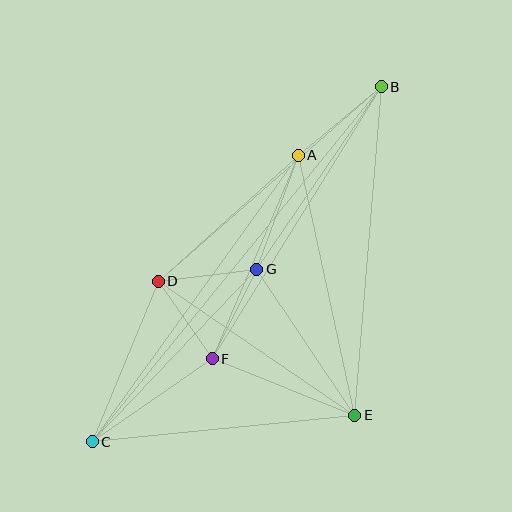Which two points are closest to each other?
Points D and F are closest to each other.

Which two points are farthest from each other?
Points B and C are farthest from each other.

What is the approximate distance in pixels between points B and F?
The distance between B and F is approximately 320 pixels.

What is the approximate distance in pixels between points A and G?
The distance between A and G is approximately 122 pixels.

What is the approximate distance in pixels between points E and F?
The distance between E and F is approximately 153 pixels.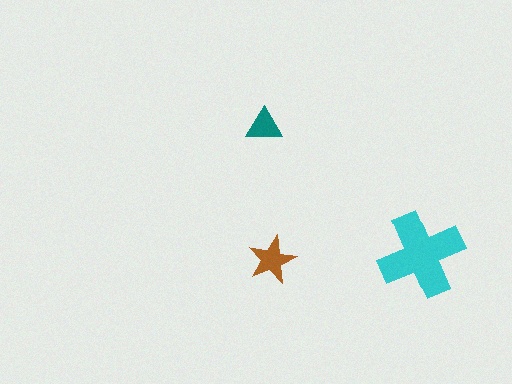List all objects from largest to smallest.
The cyan cross, the brown star, the teal triangle.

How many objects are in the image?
There are 3 objects in the image.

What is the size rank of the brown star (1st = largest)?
2nd.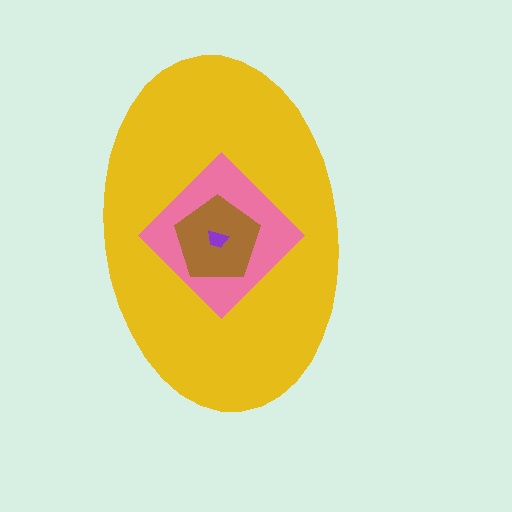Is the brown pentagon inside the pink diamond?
Yes.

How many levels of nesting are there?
4.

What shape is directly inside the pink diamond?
The brown pentagon.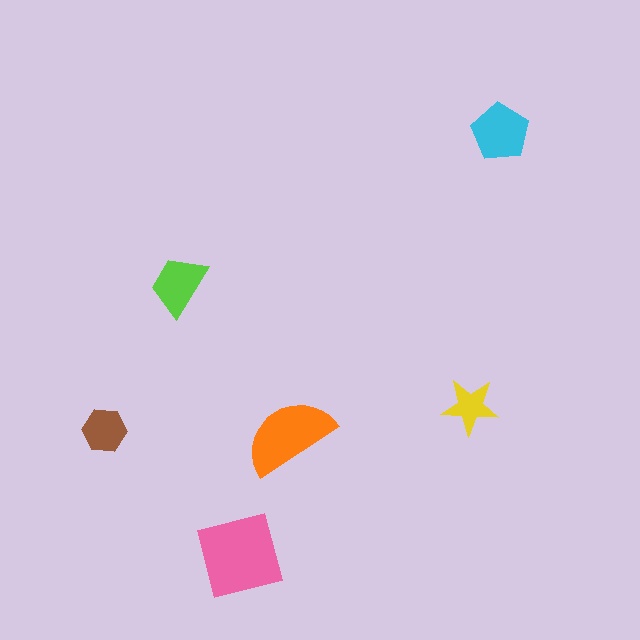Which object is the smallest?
The yellow star.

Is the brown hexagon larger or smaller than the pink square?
Smaller.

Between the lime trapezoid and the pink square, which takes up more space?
The pink square.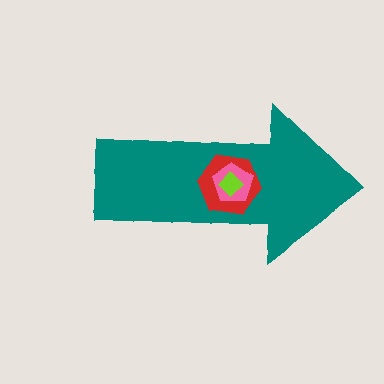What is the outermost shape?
The teal arrow.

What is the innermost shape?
The lime diamond.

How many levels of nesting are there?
4.